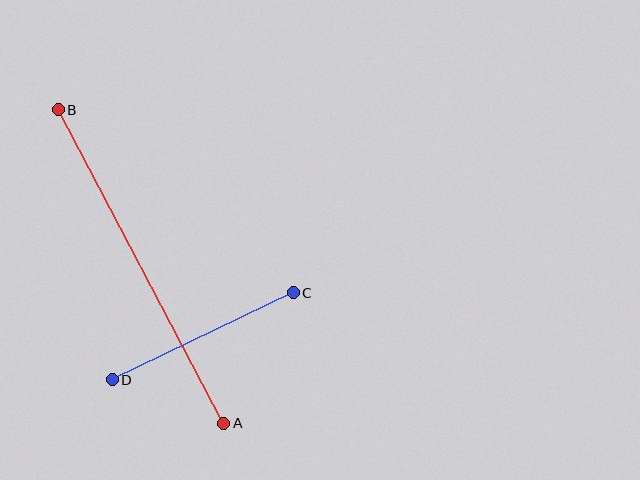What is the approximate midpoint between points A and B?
The midpoint is at approximately (141, 266) pixels.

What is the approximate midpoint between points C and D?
The midpoint is at approximately (203, 336) pixels.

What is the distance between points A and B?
The distance is approximately 355 pixels.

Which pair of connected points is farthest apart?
Points A and B are farthest apart.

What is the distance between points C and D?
The distance is approximately 201 pixels.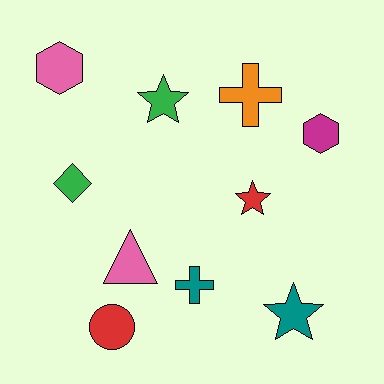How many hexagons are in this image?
There are 2 hexagons.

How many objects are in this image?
There are 10 objects.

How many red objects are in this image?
There are 2 red objects.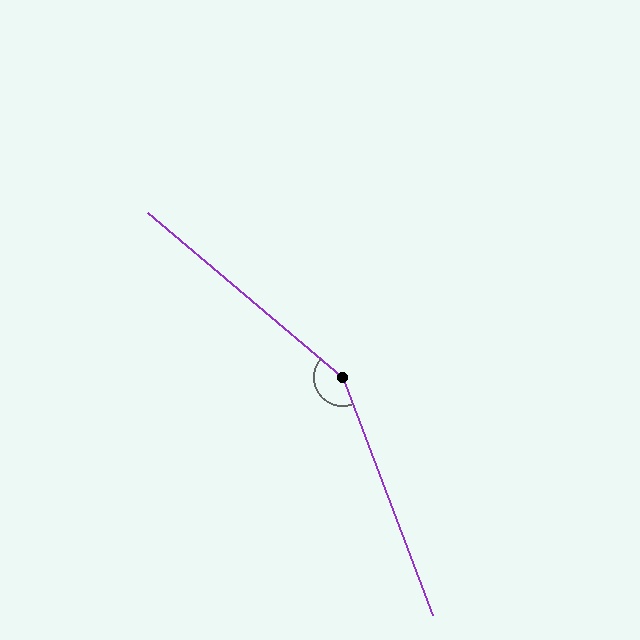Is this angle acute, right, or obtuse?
It is obtuse.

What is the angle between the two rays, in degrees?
Approximately 151 degrees.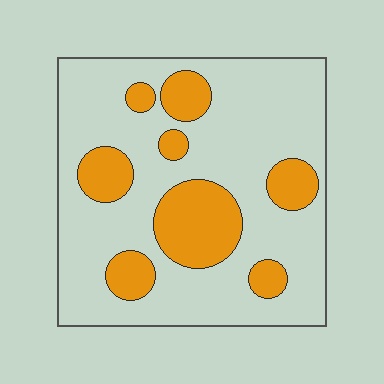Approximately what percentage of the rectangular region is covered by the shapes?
Approximately 25%.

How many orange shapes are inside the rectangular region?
8.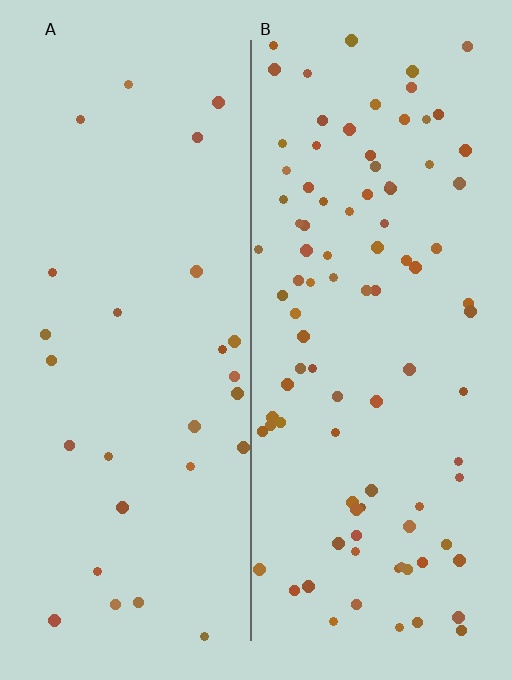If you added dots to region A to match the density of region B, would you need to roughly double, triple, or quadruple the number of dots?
Approximately triple.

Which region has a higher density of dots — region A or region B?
B (the right).